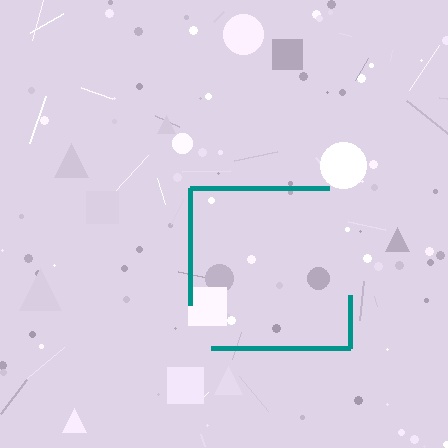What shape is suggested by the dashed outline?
The dashed outline suggests a square.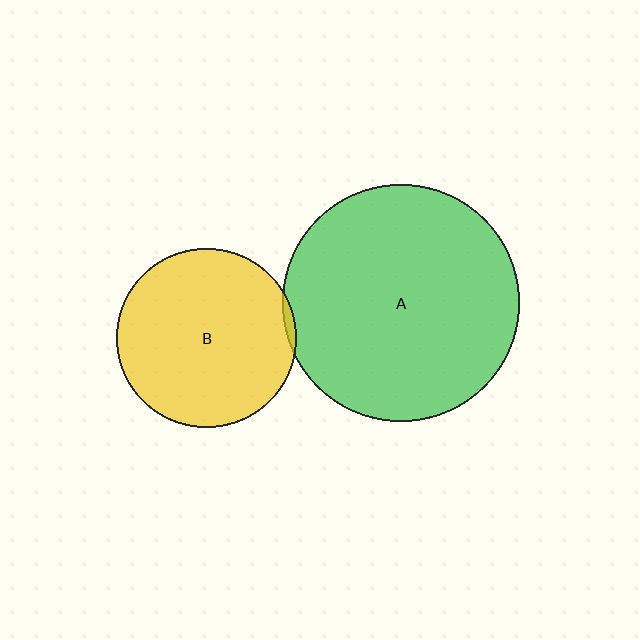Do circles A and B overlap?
Yes.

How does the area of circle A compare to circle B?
Approximately 1.7 times.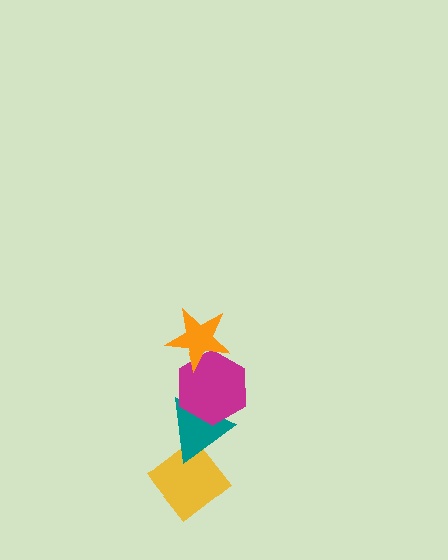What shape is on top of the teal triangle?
The magenta hexagon is on top of the teal triangle.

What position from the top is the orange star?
The orange star is 1st from the top.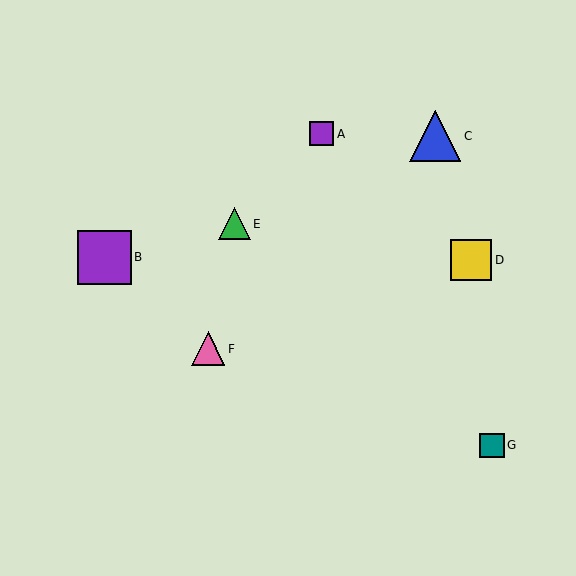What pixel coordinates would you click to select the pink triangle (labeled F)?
Click at (208, 349) to select the pink triangle F.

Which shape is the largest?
The purple square (labeled B) is the largest.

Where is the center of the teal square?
The center of the teal square is at (492, 445).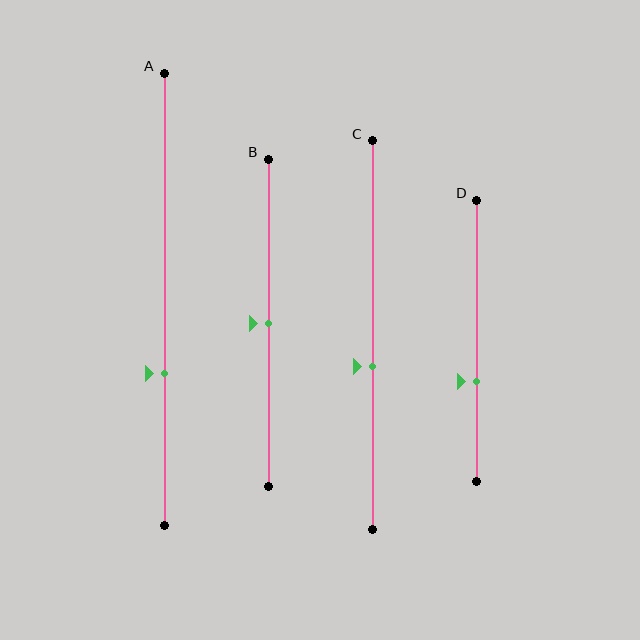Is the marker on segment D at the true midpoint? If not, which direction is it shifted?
No, the marker on segment D is shifted downward by about 14% of the segment length.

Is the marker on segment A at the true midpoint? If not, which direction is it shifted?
No, the marker on segment A is shifted downward by about 16% of the segment length.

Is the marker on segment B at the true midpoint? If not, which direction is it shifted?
Yes, the marker on segment B is at the true midpoint.